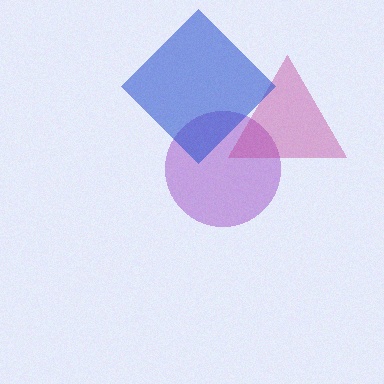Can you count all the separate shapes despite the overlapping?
Yes, there are 3 separate shapes.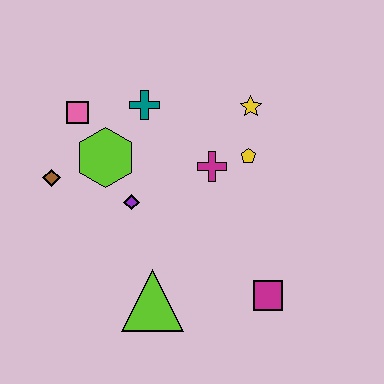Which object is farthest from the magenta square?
The pink square is farthest from the magenta square.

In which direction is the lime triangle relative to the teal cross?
The lime triangle is below the teal cross.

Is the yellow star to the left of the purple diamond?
No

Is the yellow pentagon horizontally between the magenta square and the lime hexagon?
Yes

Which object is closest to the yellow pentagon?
The magenta cross is closest to the yellow pentagon.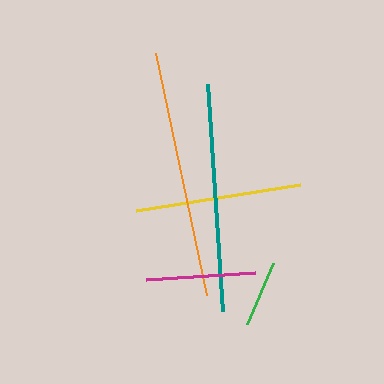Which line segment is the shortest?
The green line is the shortest at approximately 67 pixels.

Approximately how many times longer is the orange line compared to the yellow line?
The orange line is approximately 1.5 times the length of the yellow line.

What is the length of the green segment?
The green segment is approximately 67 pixels long.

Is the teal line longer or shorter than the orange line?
The orange line is longer than the teal line.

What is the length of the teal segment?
The teal segment is approximately 227 pixels long.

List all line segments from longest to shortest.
From longest to shortest: orange, teal, yellow, magenta, green.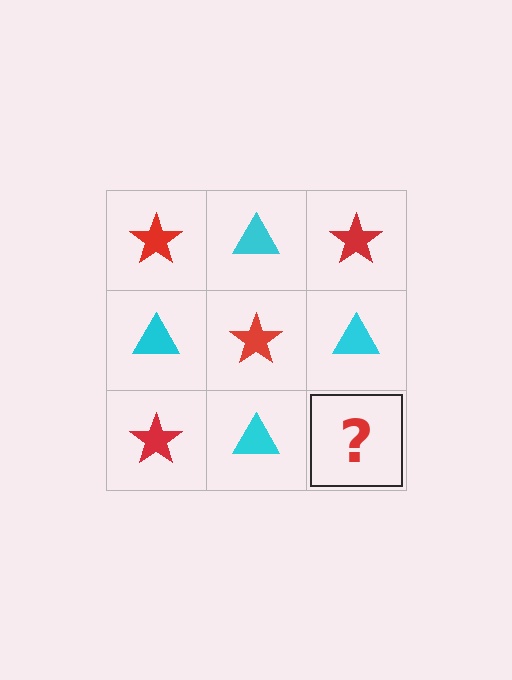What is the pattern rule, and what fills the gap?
The rule is that it alternates red star and cyan triangle in a checkerboard pattern. The gap should be filled with a red star.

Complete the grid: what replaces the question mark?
The question mark should be replaced with a red star.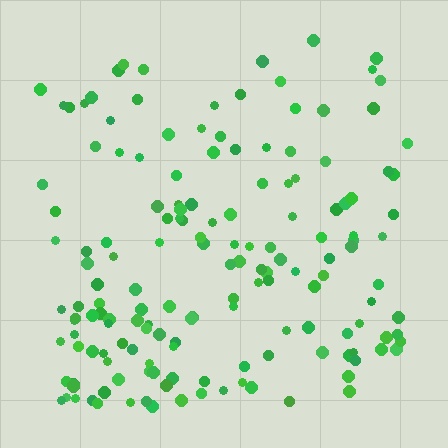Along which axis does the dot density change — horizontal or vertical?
Vertical.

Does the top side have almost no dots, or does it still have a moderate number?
Still a moderate number, just noticeably fewer than the bottom.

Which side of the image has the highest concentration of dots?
The bottom.